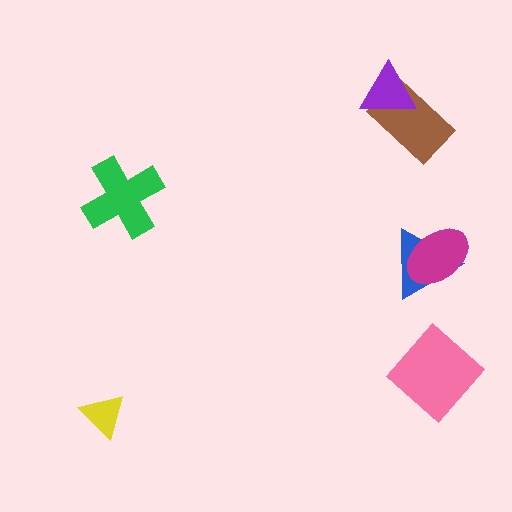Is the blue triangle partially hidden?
Yes, it is partially covered by another shape.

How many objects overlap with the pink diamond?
0 objects overlap with the pink diamond.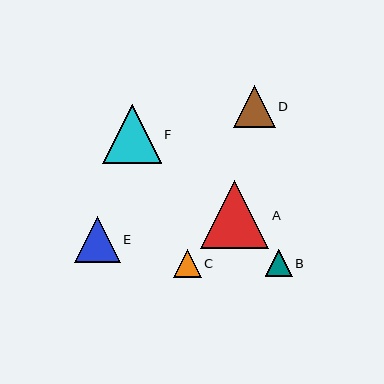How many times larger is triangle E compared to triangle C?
Triangle E is approximately 1.7 times the size of triangle C.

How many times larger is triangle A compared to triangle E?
Triangle A is approximately 1.5 times the size of triangle E.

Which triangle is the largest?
Triangle A is the largest with a size of approximately 68 pixels.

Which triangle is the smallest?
Triangle B is the smallest with a size of approximately 27 pixels.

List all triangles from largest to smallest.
From largest to smallest: A, F, E, D, C, B.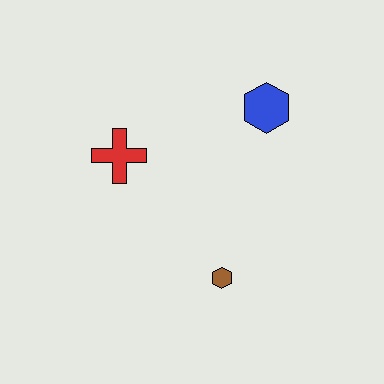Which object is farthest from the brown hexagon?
The blue hexagon is farthest from the brown hexagon.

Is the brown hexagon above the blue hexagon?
No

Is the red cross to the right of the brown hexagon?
No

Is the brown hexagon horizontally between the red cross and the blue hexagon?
Yes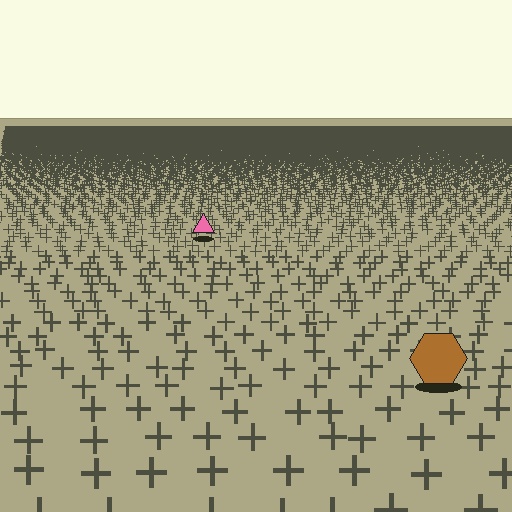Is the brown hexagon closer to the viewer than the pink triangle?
Yes. The brown hexagon is closer — you can tell from the texture gradient: the ground texture is coarser near it.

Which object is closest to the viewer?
The brown hexagon is closest. The texture marks near it are larger and more spread out.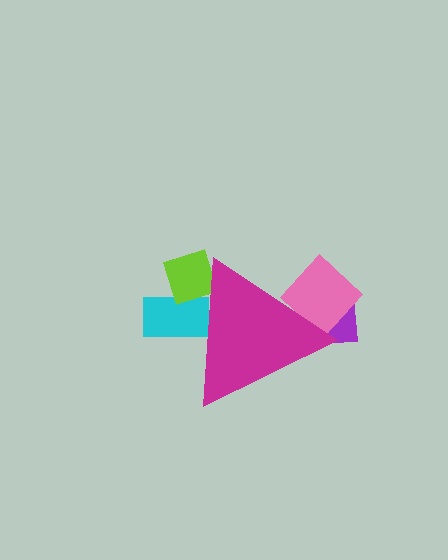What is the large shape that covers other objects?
A magenta triangle.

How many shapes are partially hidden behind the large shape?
4 shapes are partially hidden.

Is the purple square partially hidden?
Yes, the purple square is partially hidden behind the magenta triangle.